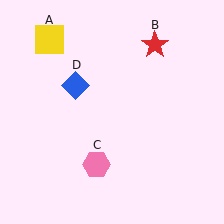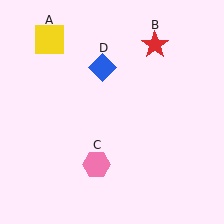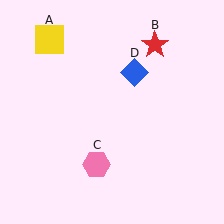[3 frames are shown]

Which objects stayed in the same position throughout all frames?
Yellow square (object A) and red star (object B) and pink hexagon (object C) remained stationary.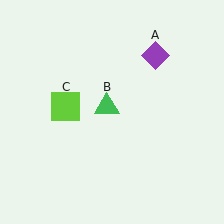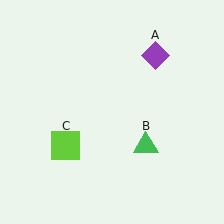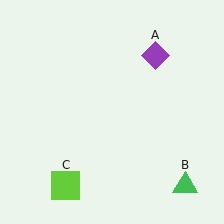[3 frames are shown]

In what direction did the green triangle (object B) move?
The green triangle (object B) moved down and to the right.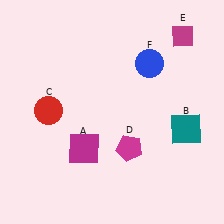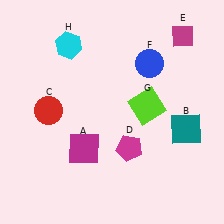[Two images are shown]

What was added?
A lime square (G), a cyan hexagon (H) were added in Image 2.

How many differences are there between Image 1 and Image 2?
There are 2 differences between the two images.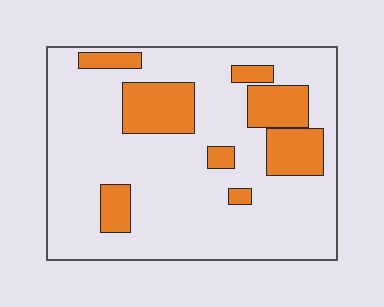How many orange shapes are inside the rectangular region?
8.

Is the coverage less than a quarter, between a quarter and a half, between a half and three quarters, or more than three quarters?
Less than a quarter.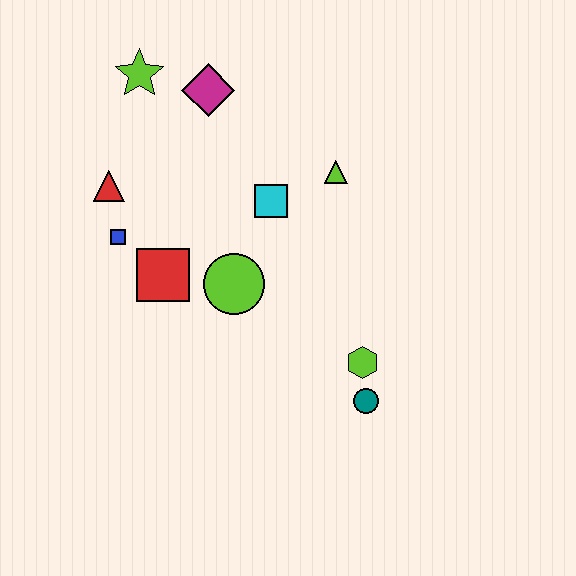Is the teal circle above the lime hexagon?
No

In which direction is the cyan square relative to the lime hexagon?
The cyan square is above the lime hexagon.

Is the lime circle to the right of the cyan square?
No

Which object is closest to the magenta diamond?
The lime star is closest to the magenta diamond.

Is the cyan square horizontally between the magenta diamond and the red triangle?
No